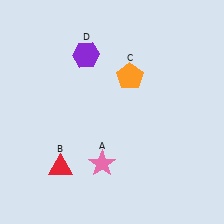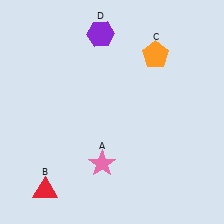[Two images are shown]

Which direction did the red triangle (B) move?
The red triangle (B) moved down.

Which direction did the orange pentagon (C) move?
The orange pentagon (C) moved right.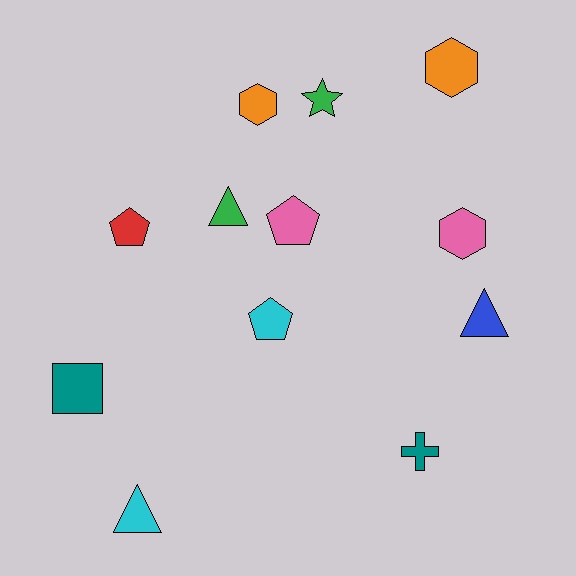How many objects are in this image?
There are 12 objects.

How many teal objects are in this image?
There are 2 teal objects.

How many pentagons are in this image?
There are 3 pentagons.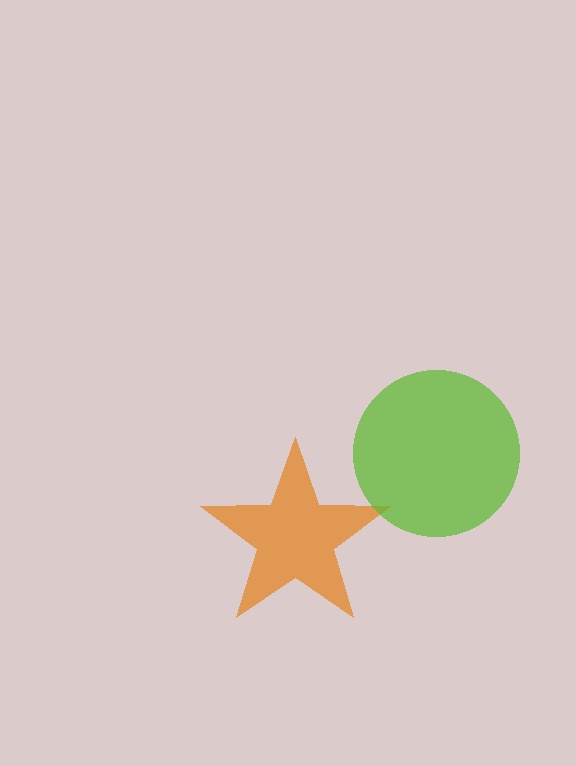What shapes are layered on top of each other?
The layered shapes are: an orange star, a lime circle.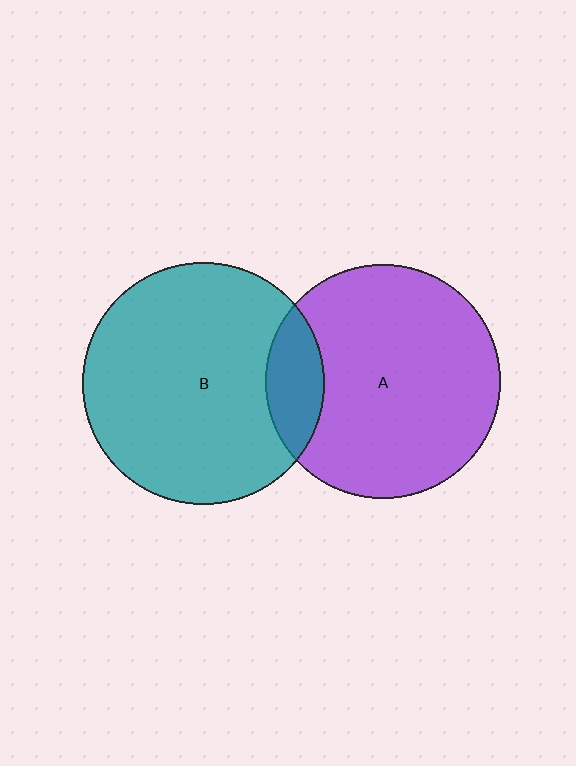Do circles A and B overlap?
Yes.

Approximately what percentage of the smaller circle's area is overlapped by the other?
Approximately 15%.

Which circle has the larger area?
Circle B (teal).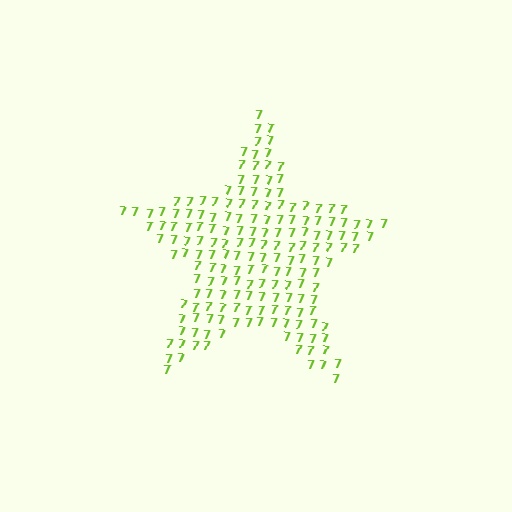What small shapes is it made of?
It is made of small digit 7's.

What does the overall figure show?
The overall figure shows a star.